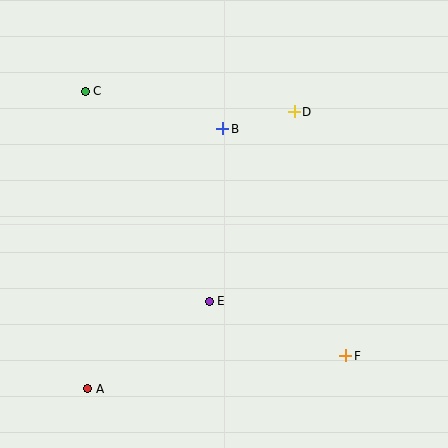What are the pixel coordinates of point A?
Point A is at (87, 389).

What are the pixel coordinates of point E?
Point E is at (209, 301).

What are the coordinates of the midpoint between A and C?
The midpoint between A and C is at (86, 240).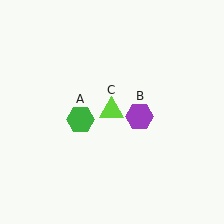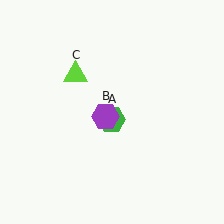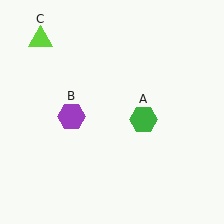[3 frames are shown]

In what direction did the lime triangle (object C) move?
The lime triangle (object C) moved up and to the left.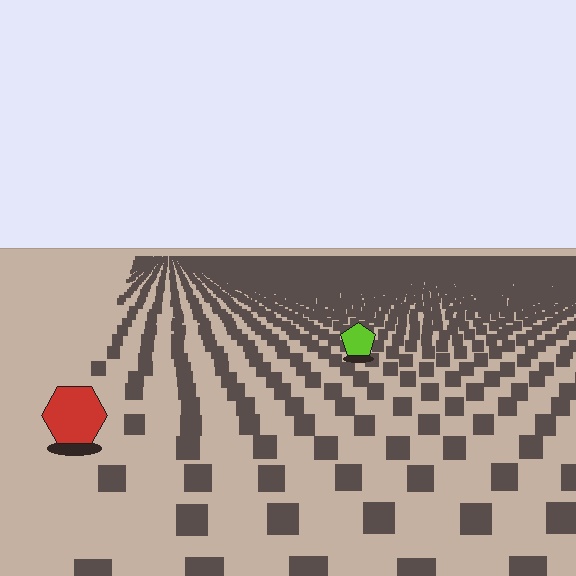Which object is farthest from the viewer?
The lime pentagon is farthest from the viewer. It appears smaller and the ground texture around it is denser.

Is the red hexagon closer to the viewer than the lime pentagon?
Yes. The red hexagon is closer — you can tell from the texture gradient: the ground texture is coarser near it.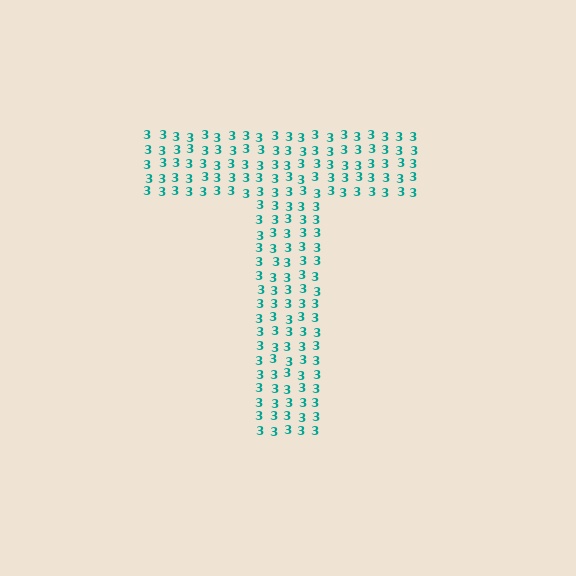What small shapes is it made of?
It is made of small digit 3's.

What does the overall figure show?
The overall figure shows the letter T.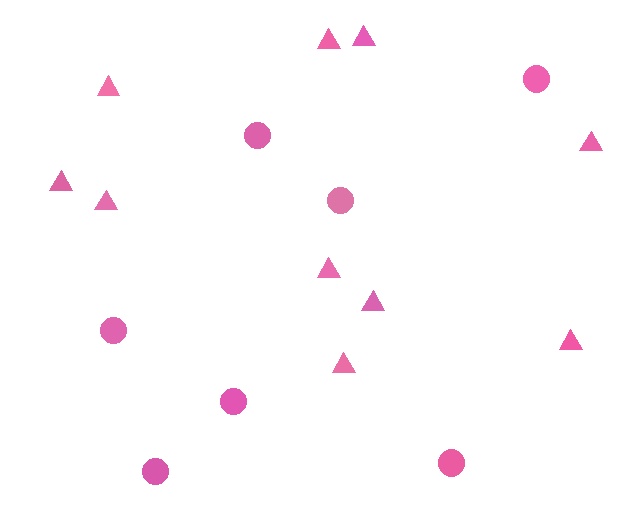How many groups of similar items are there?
There are 2 groups: one group of triangles (10) and one group of circles (7).